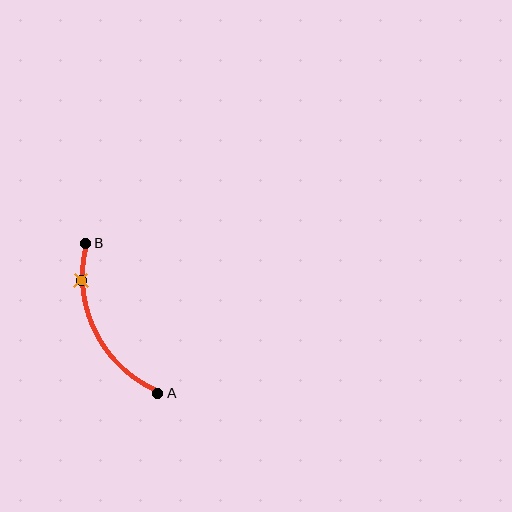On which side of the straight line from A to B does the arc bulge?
The arc bulges to the left of the straight line connecting A and B.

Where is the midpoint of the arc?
The arc midpoint is the point on the curve farthest from the straight line joining A and B. It sits to the left of that line.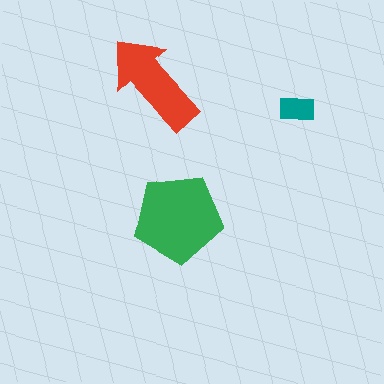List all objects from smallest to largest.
The teal rectangle, the red arrow, the green pentagon.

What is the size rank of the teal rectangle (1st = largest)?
3rd.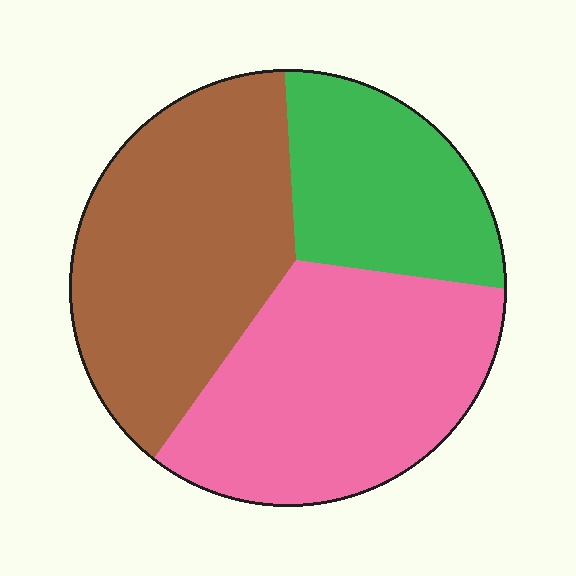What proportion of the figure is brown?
Brown takes up about two fifths (2/5) of the figure.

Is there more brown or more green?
Brown.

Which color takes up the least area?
Green, at roughly 25%.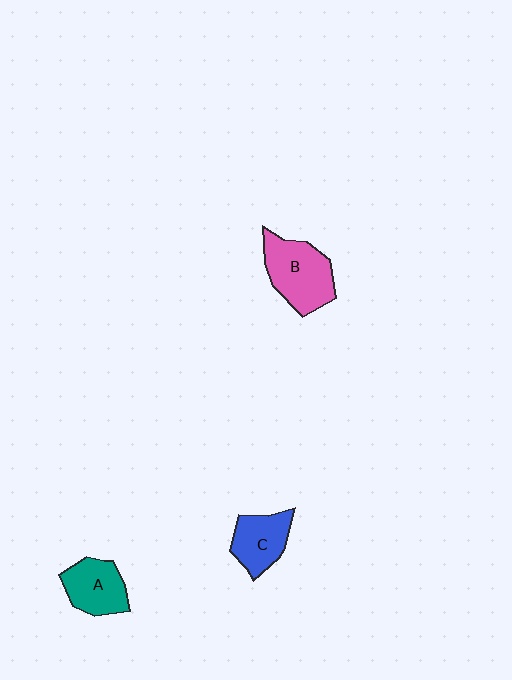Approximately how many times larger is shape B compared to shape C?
Approximately 1.4 times.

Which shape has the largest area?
Shape B (pink).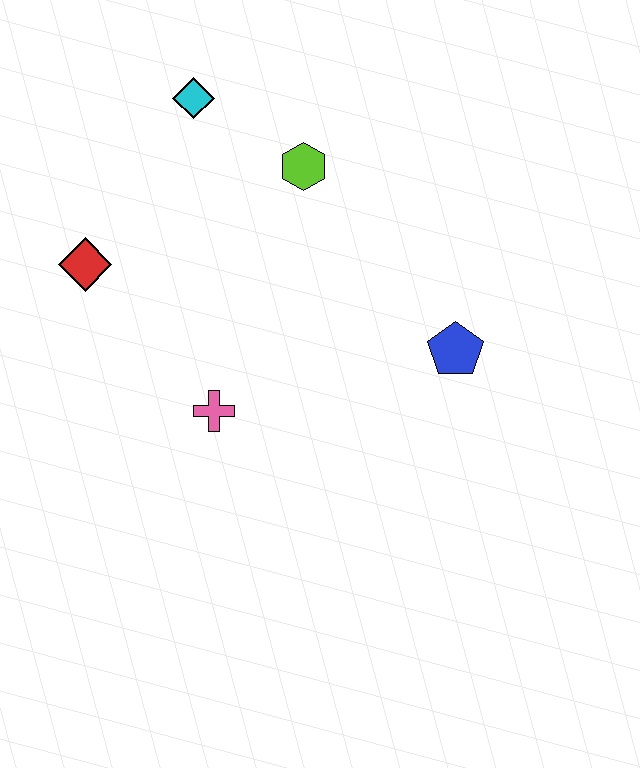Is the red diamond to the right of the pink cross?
No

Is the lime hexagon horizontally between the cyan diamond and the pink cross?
No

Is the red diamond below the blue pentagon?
No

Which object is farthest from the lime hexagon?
The pink cross is farthest from the lime hexagon.